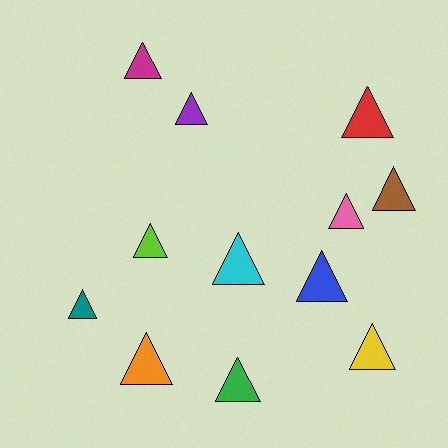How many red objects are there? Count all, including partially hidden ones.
There is 1 red object.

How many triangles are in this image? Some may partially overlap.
There are 12 triangles.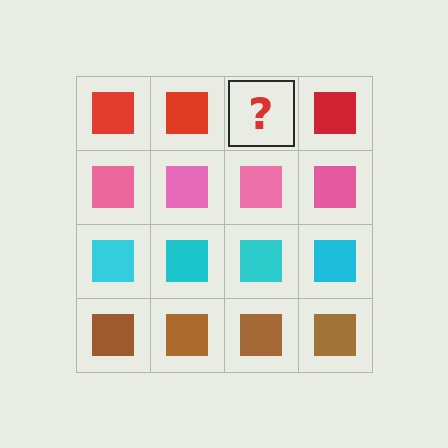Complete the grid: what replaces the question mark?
The question mark should be replaced with a red square.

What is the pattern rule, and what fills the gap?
The rule is that each row has a consistent color. The gap should be filled with a red square.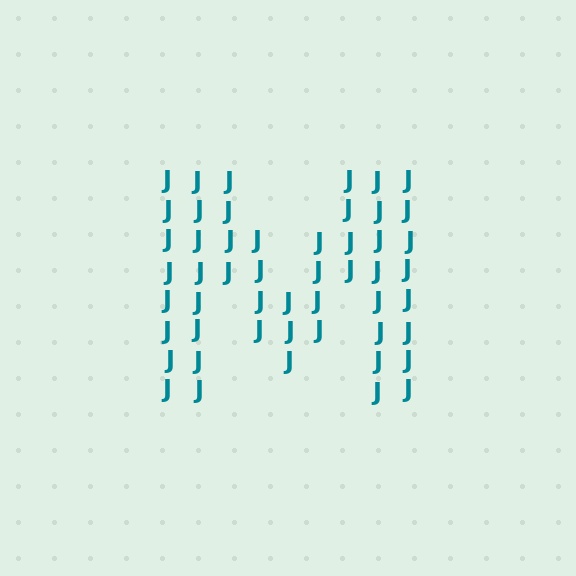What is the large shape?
The large shape is the letter M.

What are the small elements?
The small elements are letter J's.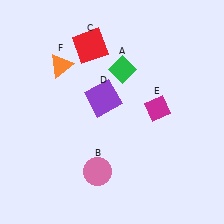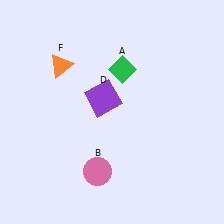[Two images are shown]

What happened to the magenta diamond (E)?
The magenta diamond (E) was removed in Image 2. It was in the top-right area of Image 1.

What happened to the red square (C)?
The red square (C) was removed in Image 2. It was in the top-left area of Image 1.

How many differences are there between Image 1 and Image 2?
There are 2 differences between the two images.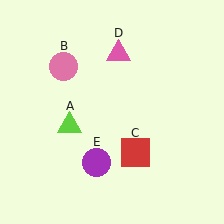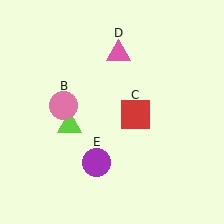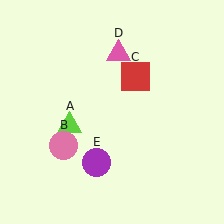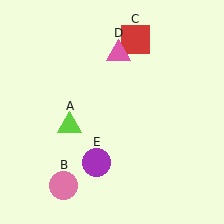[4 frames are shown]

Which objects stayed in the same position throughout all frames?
Lime triangle (object A) and pink triangle (object D) and purple circle (object E) remained stationary.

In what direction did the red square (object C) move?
The red square (object C) moved up.